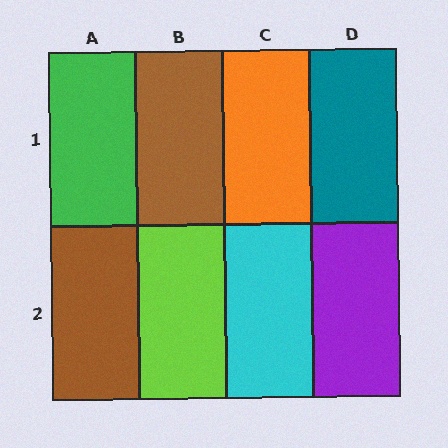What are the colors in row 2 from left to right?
Brown, lime, cyan, purple.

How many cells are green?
1 cell is green.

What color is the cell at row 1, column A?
Green.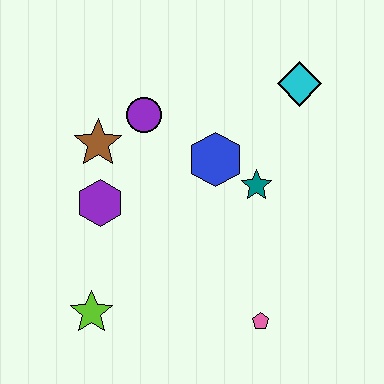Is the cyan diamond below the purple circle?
No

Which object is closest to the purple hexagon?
The brown star is closest to the purple hexagon.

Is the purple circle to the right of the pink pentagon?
No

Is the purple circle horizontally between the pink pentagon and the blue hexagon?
No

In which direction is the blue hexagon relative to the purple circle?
The blue hexagon is to the right of the purple circle.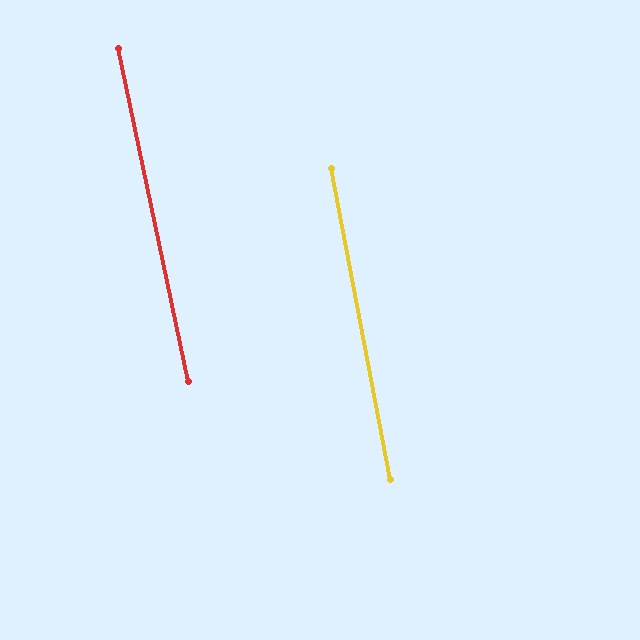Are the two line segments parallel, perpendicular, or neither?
Parallel — their directions differ by only 1.0°.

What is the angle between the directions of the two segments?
Approximately 1 degree.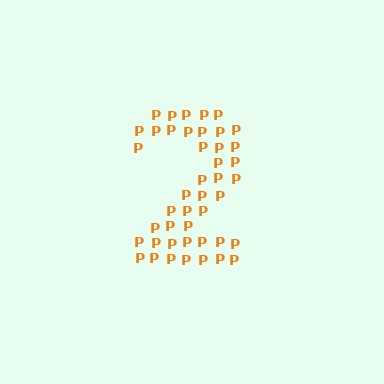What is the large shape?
The large shape is the digit 2.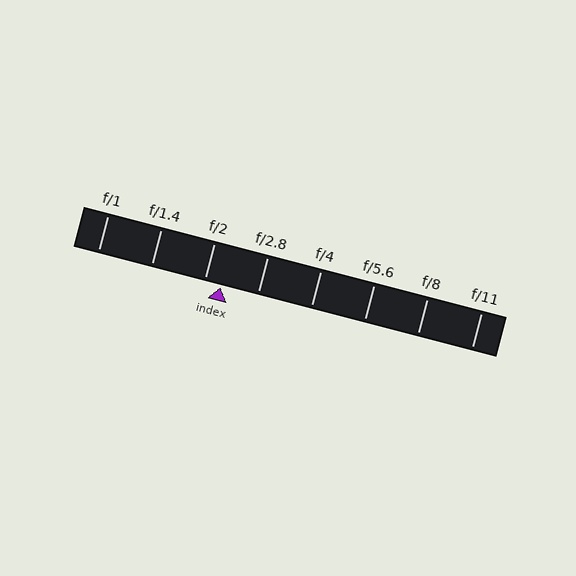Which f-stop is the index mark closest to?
The index mark is closest to f/2.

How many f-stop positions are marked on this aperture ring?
There are 8 f-stop positions marked.